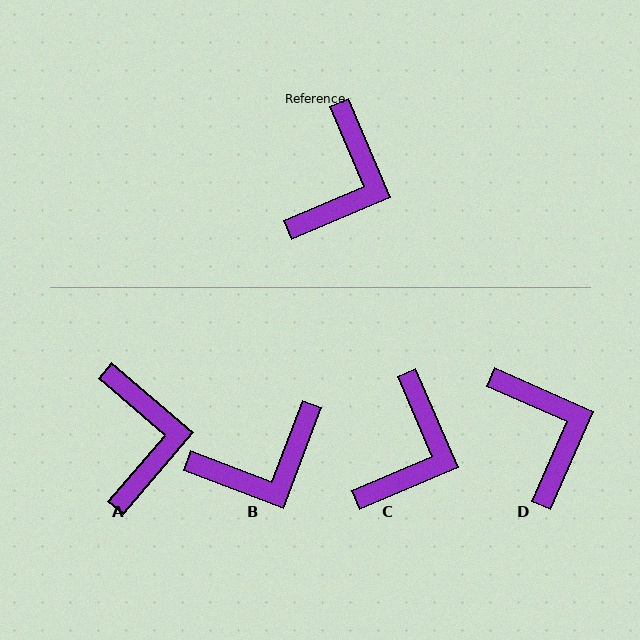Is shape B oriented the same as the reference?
No, it is off by about 44 degrees.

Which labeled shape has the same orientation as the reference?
C.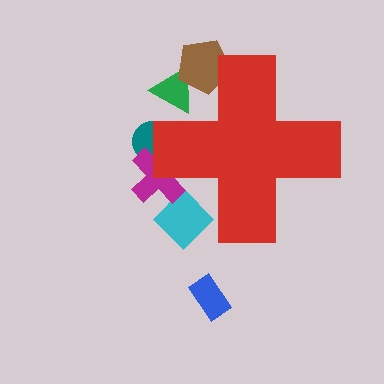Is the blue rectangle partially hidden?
No, the blue rectangle is fully visible.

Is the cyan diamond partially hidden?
Yes, the cyan diamond is partially hidden behind the red cross.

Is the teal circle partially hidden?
Yes, the teal circle is partially hidden behind the red cross.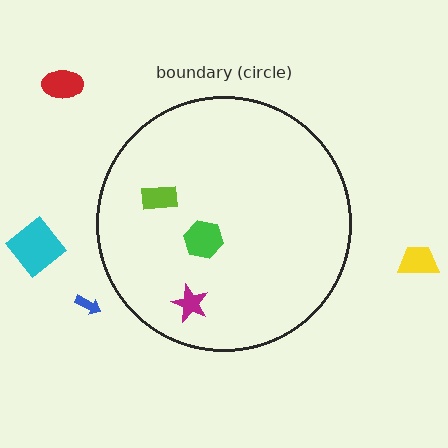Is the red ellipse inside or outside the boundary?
Outside.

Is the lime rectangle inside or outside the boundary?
Inside.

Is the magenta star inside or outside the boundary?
Inside.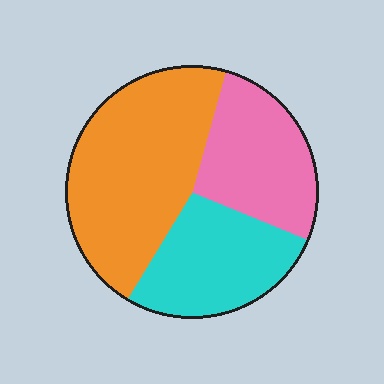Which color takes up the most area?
Orange, at roughly 45%.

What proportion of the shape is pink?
Pink covers roughly 25% of the shape.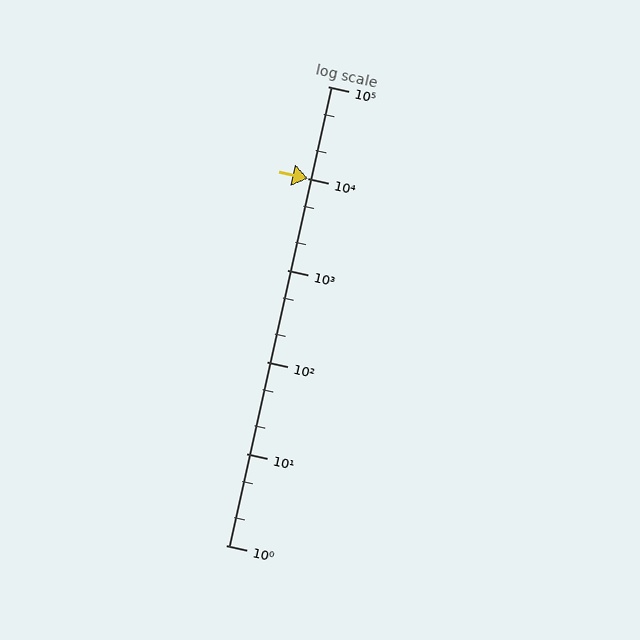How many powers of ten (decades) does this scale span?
The scale spans 5 decades, from 1 to 100000.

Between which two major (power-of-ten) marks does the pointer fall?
The pointer is between 1000 and 10000.